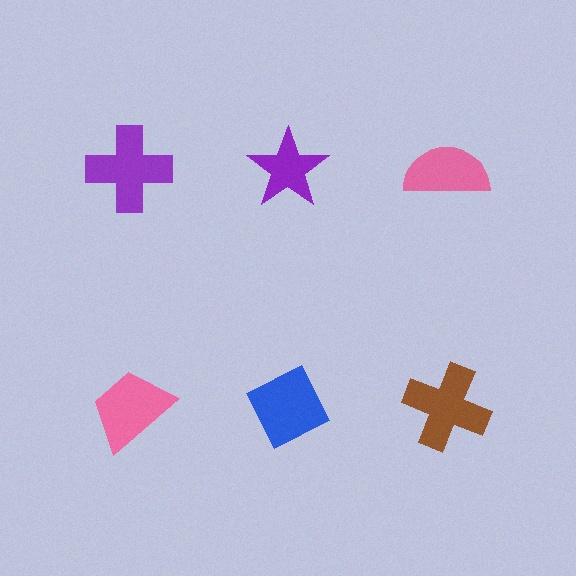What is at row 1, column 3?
A pink semicircle.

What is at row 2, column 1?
A pink trapezoid.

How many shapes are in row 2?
3 shapes.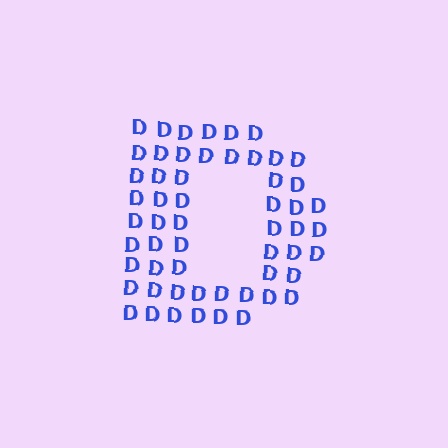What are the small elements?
The small elements are letter D's.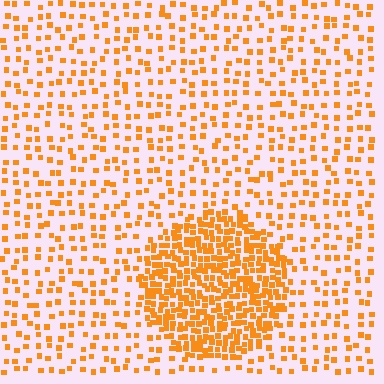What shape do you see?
I see a circle.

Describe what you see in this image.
The image contains small orange elements arranged at two different densities. A circle-shaped region is visible where the elements are more densely packed than the surrounding area.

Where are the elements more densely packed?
The elements are more densely packed inside the circle boundary.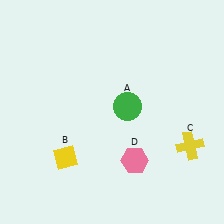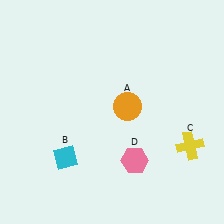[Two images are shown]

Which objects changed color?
A changed from green to orange. B changed from yellow to cyan.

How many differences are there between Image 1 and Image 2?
There are 2 differences between the two images.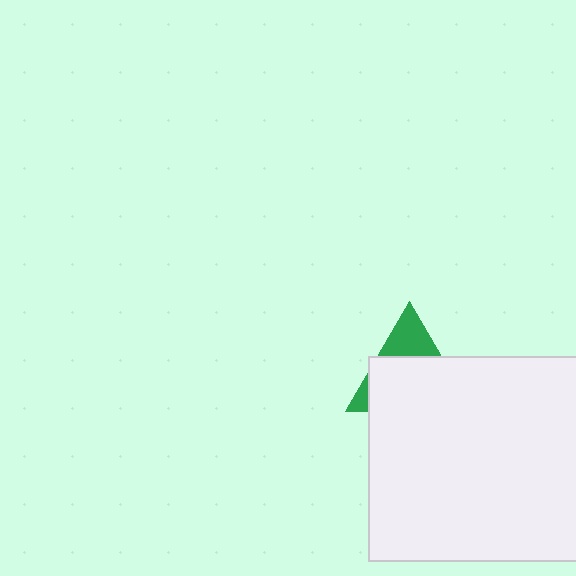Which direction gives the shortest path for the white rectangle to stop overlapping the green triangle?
Moving down gives the shortest separation.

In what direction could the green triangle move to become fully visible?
The green triangle could move up. That would shift it out from behind the white rectangle entirely.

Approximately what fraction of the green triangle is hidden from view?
Roughly 69% of the green triangle is hidden behind the white rectangle.